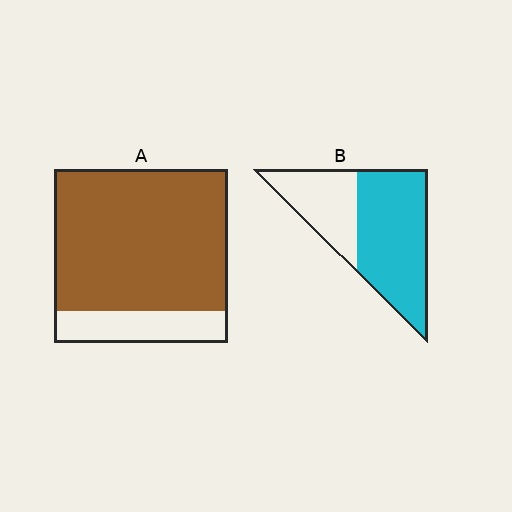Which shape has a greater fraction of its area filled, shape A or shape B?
Shape A.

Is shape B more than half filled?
Yes.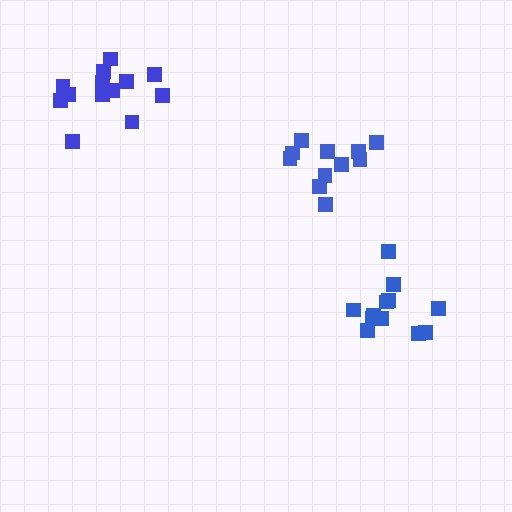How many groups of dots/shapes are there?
There are 3 groups.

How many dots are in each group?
Group 1: 11 dots, Group 2: 12 dots, Group 3: 13 dots (36 total).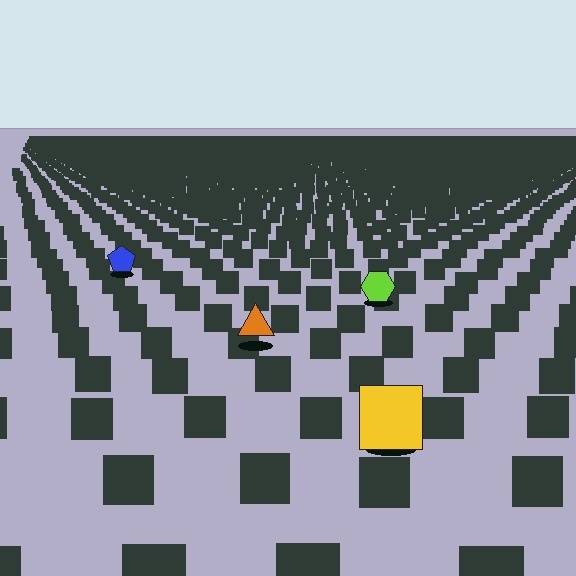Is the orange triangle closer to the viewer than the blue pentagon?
Yes. The orange triangle is closer — you can tell from the texture gradient: the ground texture is coarser near it.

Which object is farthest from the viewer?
The blue pentagon is farthest from the viewer. It appears smaller and the ground texture around it is denser.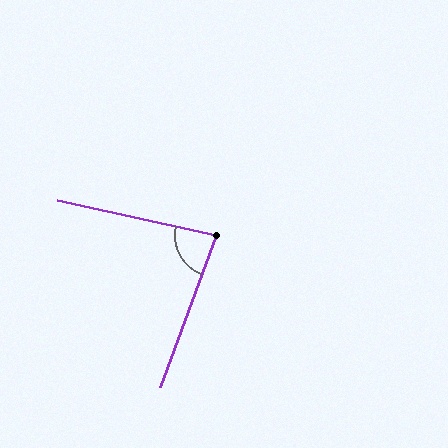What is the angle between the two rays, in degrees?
Approximately 82 degrees.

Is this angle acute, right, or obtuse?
It is acute.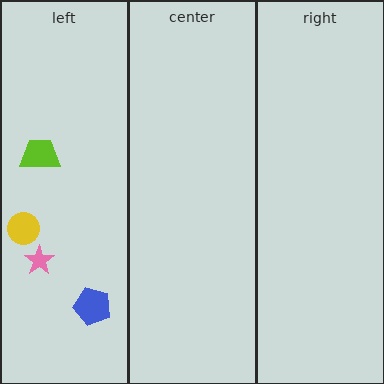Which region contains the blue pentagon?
The left region.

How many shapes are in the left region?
4.